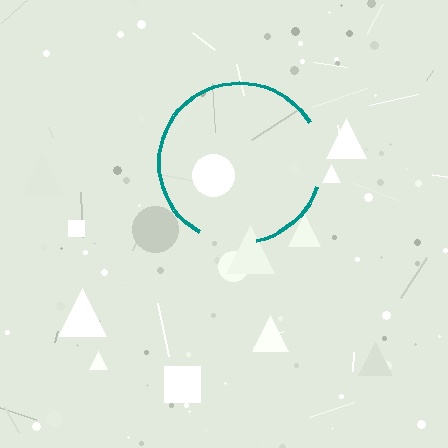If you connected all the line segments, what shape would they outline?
They would outline a circle.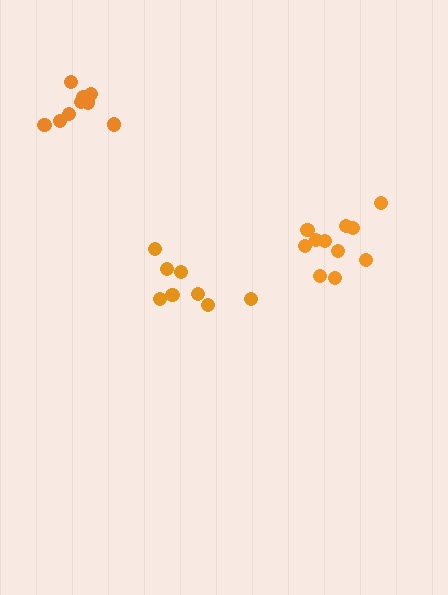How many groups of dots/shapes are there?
There are 3 groups.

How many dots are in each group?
Group 1: 8 dots, Group 2: 11 dots, Group 3: 9 dots (28 total).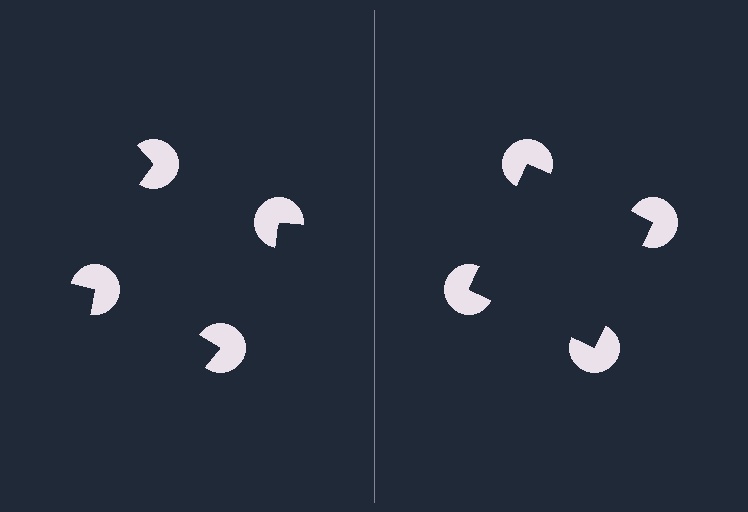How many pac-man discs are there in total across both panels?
8 — 4 on each side.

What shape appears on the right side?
An illusory square.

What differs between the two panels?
The pac-man discs are positioned identically on both sides; only the wedge orientations differ. On the right they align to a square; on the left they are misaligned.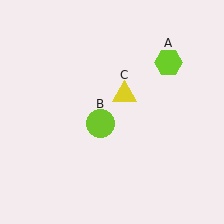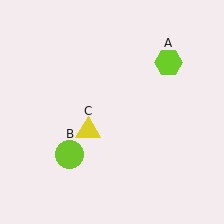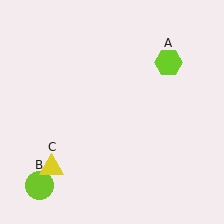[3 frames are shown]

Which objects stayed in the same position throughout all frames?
Lime hexagon (object A) remained stationary.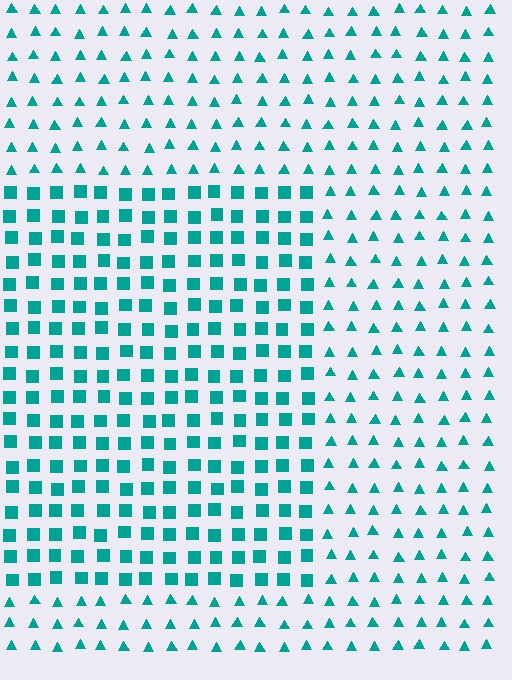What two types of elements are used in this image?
The image uses squares inside the rectangle region and triangles outside it.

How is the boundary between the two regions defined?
The boundary is defined by a change in element shape: squares inside vs. triangles outside. All elements share the same color and spacing.